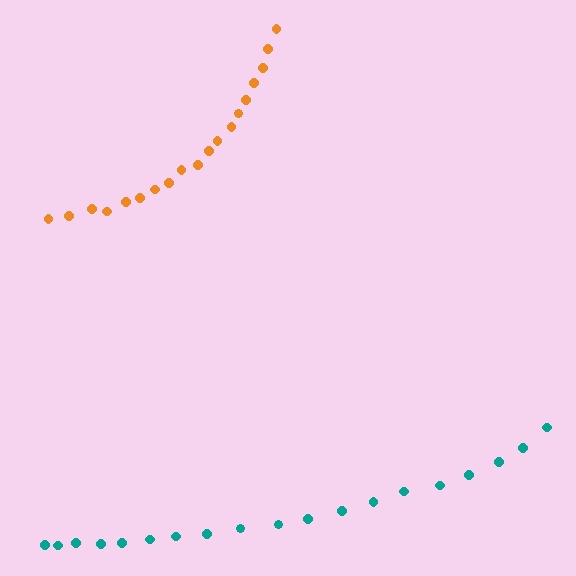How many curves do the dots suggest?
There are 2 distinct paths.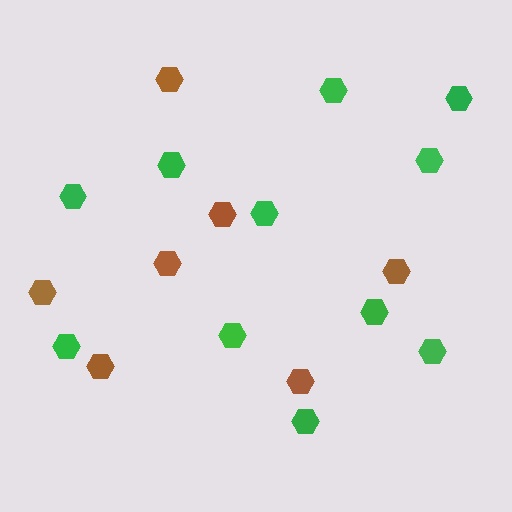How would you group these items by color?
There are 2 groups: one group of brown hexagons (7) and one group of green hexagons (11).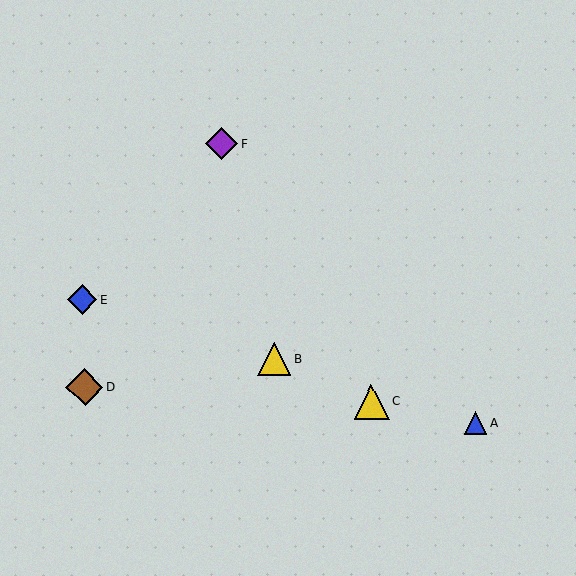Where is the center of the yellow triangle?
The center of the yellow triangle is at (275, 359).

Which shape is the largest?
The brown diamond (labeled D) is the largest.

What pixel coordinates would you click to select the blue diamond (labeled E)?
Click at (82, 300) to select the blue diamond E.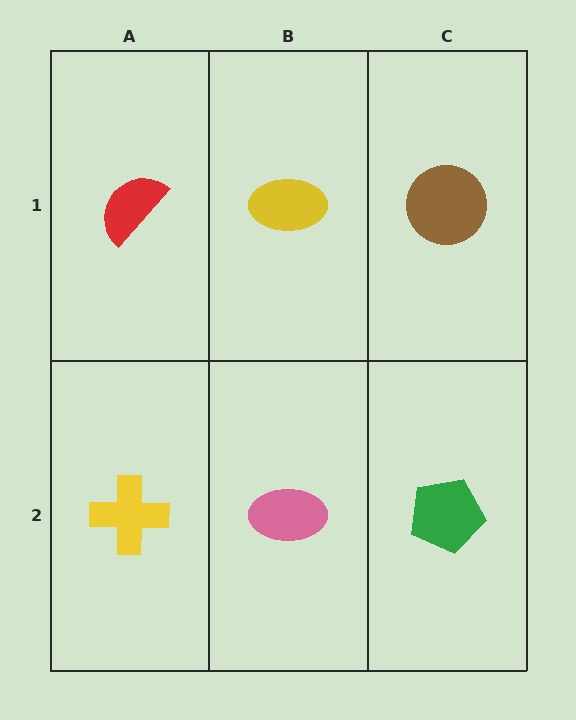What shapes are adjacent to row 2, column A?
A red semicircle (row 1, column A), a pink ellipse (row 2, column B).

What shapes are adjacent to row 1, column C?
A green pentagon (row 2, column C), a yellow ellipse (row 1, column B).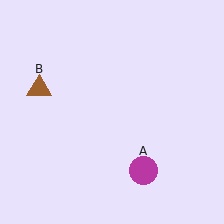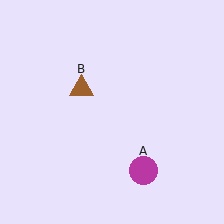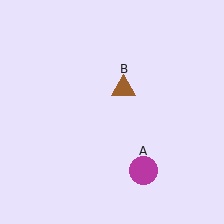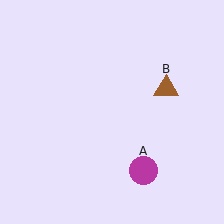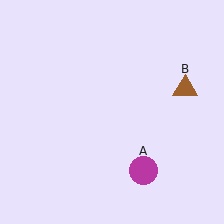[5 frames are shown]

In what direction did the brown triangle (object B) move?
The brown triangle (object B) moved right.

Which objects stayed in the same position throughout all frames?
Magenta circle (object A) remained stationary.